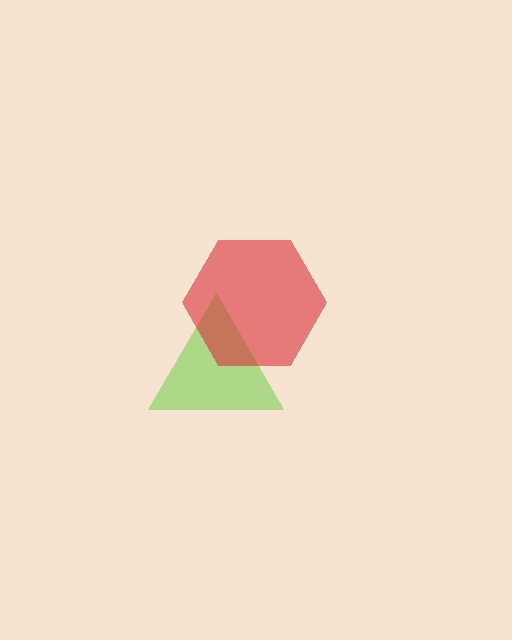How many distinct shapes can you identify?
There are 2 distinct shapes: a lime triangle, a red hexagon.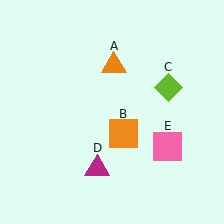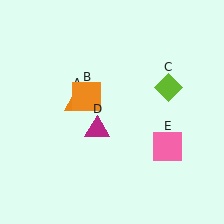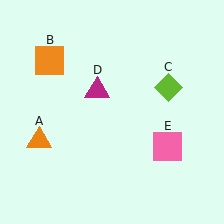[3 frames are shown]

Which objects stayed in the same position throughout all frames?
Lime diamond (object C) and pink square (object E) remained stationary.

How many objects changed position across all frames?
3 objects changed position: orange triangle (object A), orange square (object B), magenta triangle (object D).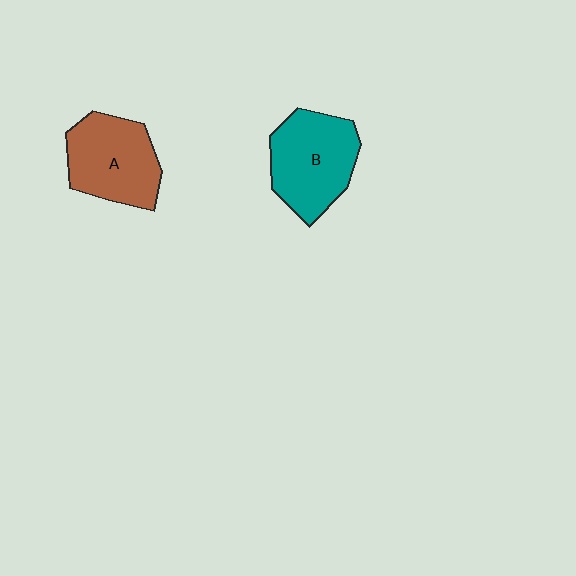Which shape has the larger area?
Shape B (teal).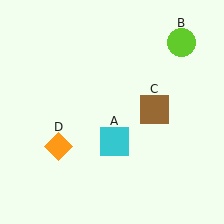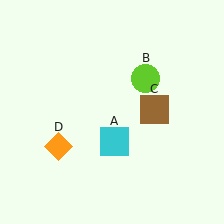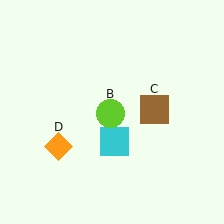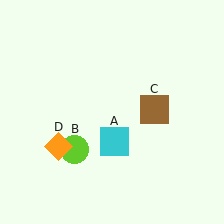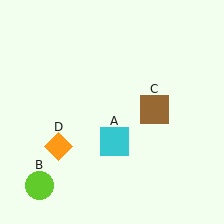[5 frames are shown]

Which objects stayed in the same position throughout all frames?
Cyan square (object A) and brown square (object C) and orange diamond (object D) remained stationary.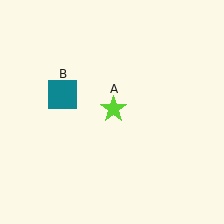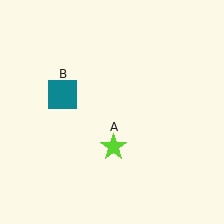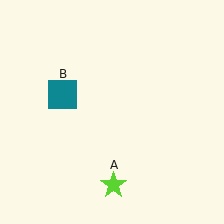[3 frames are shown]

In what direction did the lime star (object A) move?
The lime star (object A) moved down.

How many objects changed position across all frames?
1 object changed position: lime star (object A).